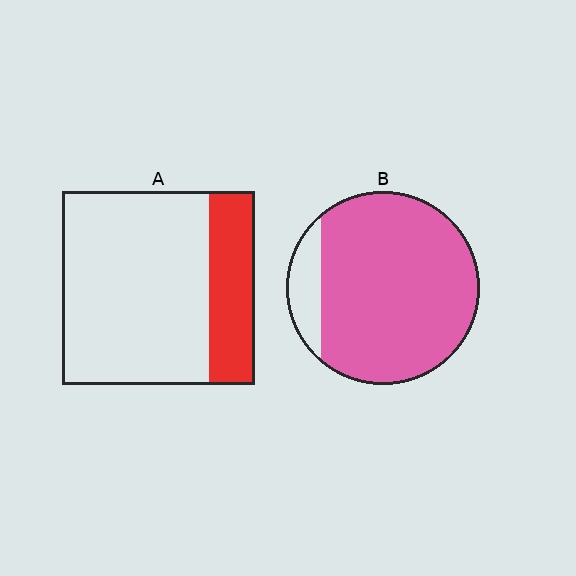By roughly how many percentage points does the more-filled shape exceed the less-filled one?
By roughly 65 percentage points (B over A).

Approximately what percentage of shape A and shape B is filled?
A is approximately 25% and B is approximately 90%.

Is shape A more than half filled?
No.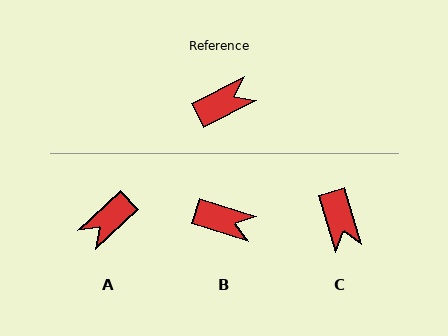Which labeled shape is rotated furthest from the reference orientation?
A, about 164 degrees away.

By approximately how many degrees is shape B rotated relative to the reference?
Approximately 44 degrees clockwise.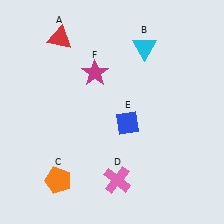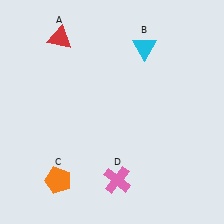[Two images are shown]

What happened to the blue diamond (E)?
The blue diamond (E) was removed in Image 2. It was in the bottom-right area of Image 1.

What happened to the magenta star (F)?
The magenta star (F) was removed in Image 2. It was in the top-left area of Image 1.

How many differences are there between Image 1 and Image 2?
There are 2 differences between the two images.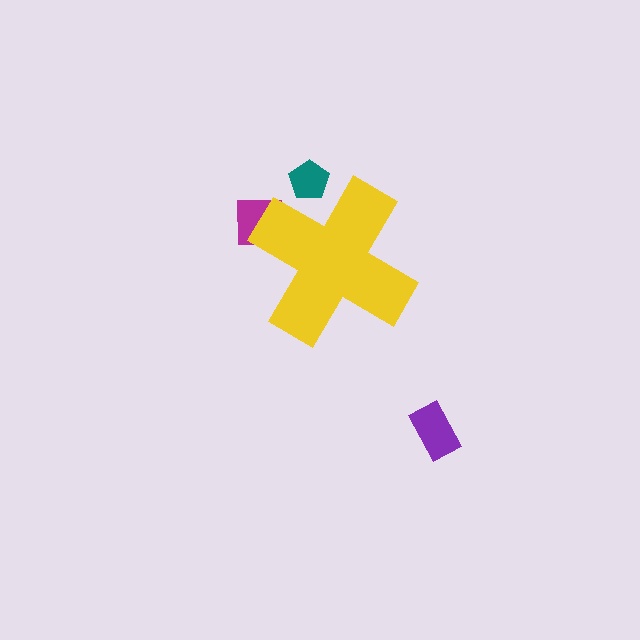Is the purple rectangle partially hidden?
No, the purple rectangle is fully visible.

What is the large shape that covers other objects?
A yellow cross.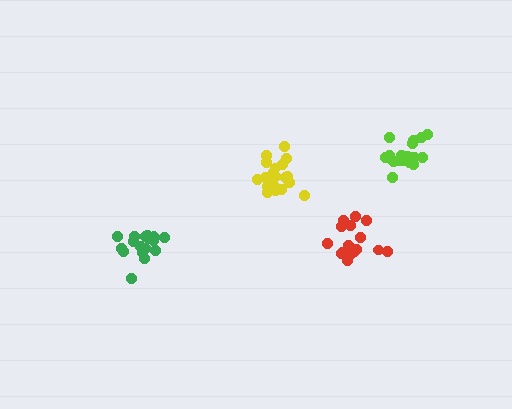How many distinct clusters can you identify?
There are 4 distinct clusters.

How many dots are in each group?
Group 1: 17 dots, Group 2: 19 dots, Group 3: 21 dots, Group 4: 16 dots (73 total).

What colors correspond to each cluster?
The clusters are colored: green, lime, yellow, red.